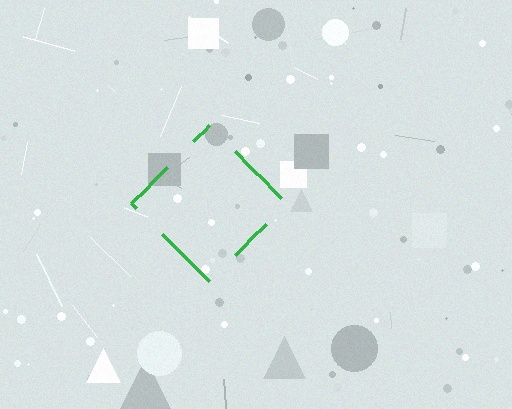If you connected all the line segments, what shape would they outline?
They would outline a diamond.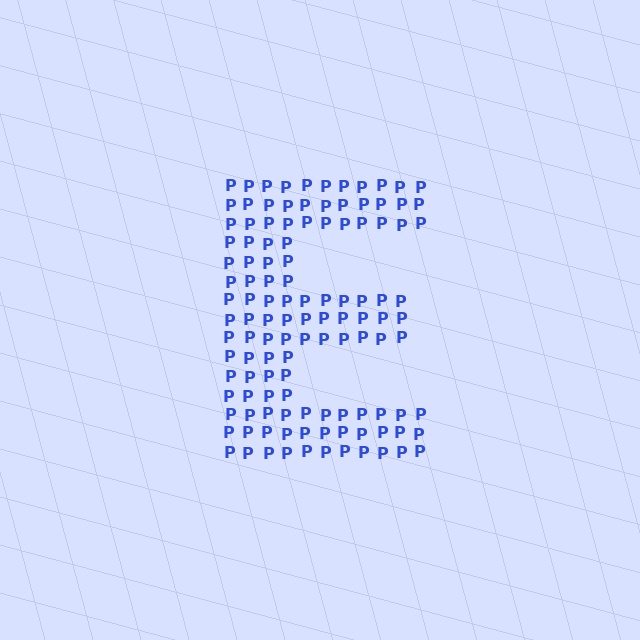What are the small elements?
The small elements are letter P's.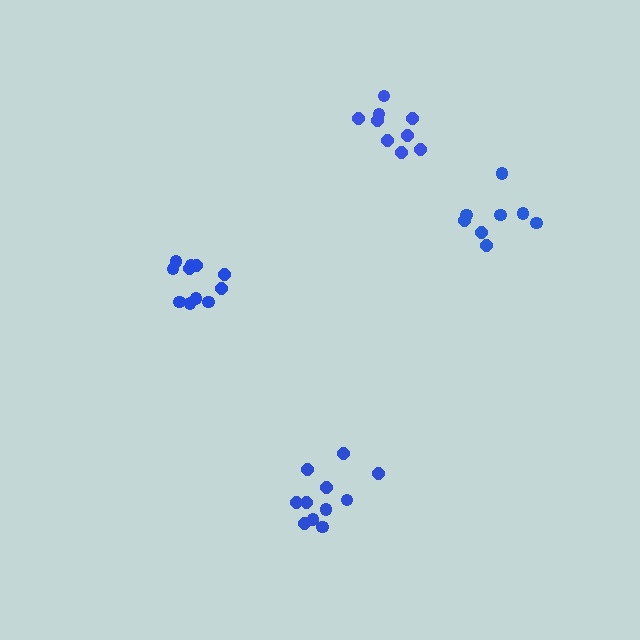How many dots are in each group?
Group 1: 11 dots, Group 2: 8 dots, Group 3: 9 dots, Group 4: 11 dots (39 total).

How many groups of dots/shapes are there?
There are 4 groups.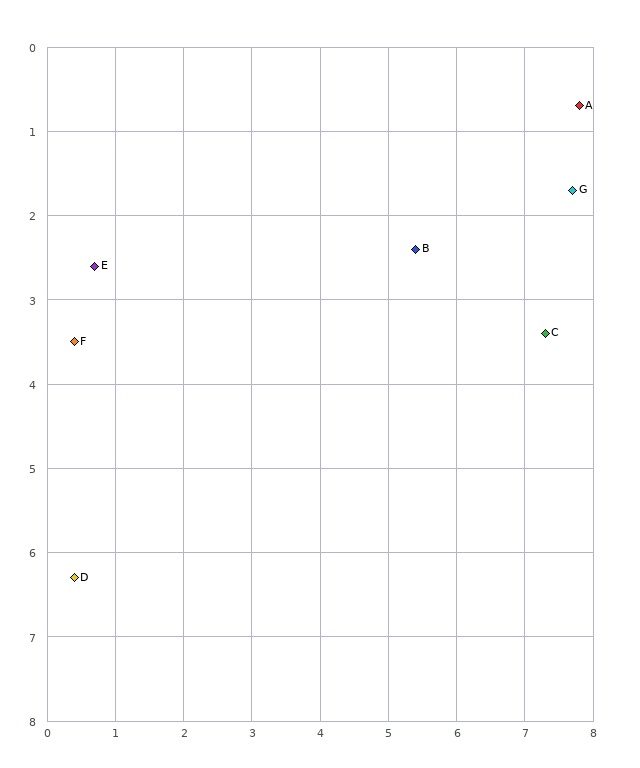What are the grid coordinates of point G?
Point G is at approximately (7.7, 1.7).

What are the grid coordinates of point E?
Point E is at approximately (0.7, 2.6).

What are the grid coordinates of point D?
Point D is at approximately (0.4, 6.3).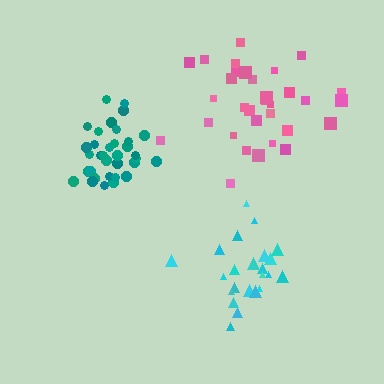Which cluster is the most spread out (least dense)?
Pink.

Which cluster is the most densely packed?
Teal.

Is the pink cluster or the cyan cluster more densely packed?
Cyan.